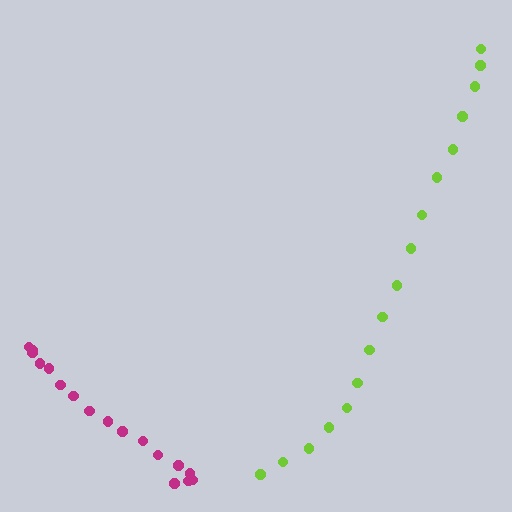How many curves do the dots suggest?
There are 2 distinct paths.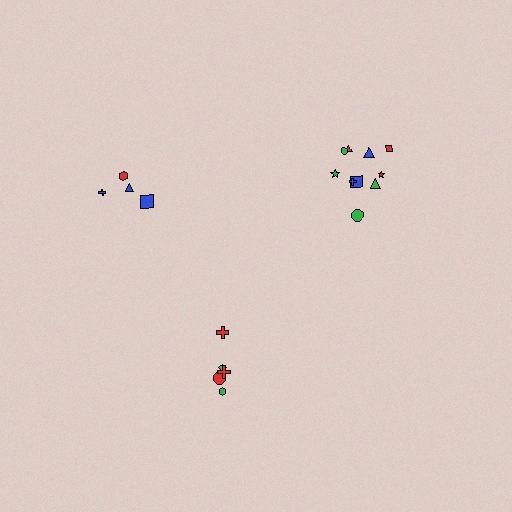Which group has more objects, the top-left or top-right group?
The top-right group.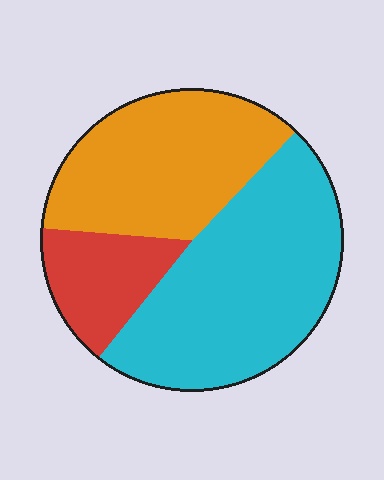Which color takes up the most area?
Cyan, at roughly 50%.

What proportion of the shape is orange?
Orange takes up between a quarter and a half of the shape.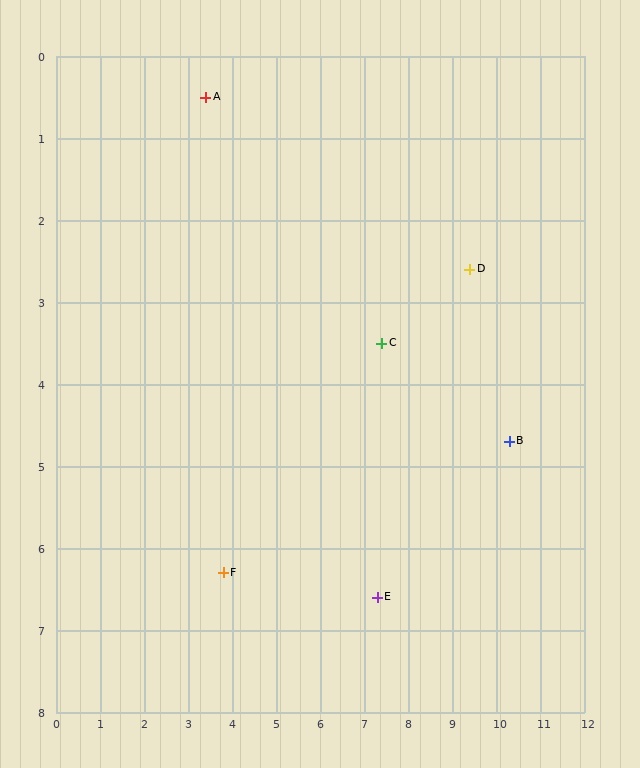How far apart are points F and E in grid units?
Points F and E are about 3.5 grid units apart.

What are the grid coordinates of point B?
Point B is at approximately (10.3, 4.7).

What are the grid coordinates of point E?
Point E is at approximately (7.3, 6.6).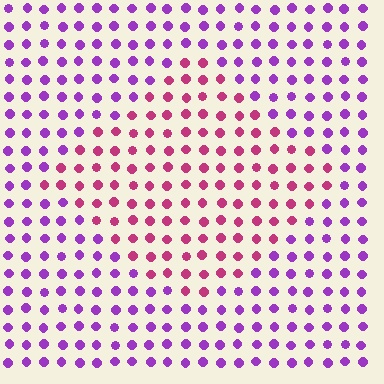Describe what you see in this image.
The image is filled with small purple elements in a uniform arrangement. A diamond-shaped region is visible where the elements are tinted to a slightly different hue, forming a subtle color boundary.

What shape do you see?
I see a diamond.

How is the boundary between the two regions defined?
The boundary is defined purely by a slight shift in hue (about 46 degrees). Spacing, size, and orientation are identical on both sides.